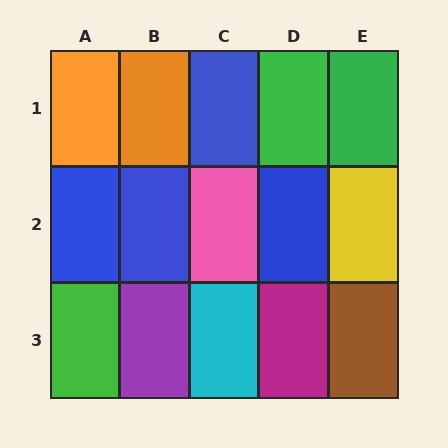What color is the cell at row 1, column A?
Orange.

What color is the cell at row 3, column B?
Purple.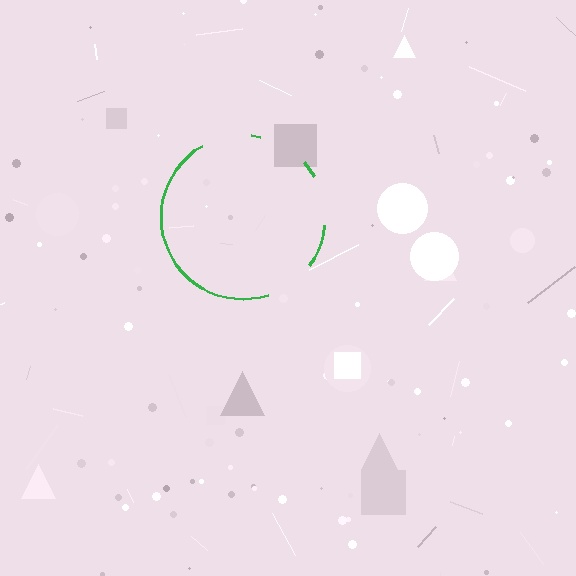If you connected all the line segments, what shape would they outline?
They would outline a circle.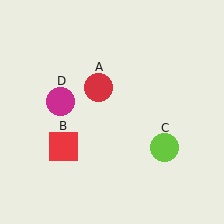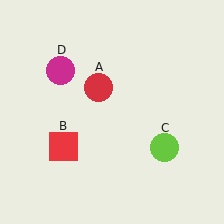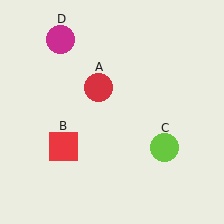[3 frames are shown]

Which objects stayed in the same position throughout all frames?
Red circle (object A) and red square (object B) and lime circle (object C) remained stationary.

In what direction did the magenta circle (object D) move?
The magenta circle (object D) moved up.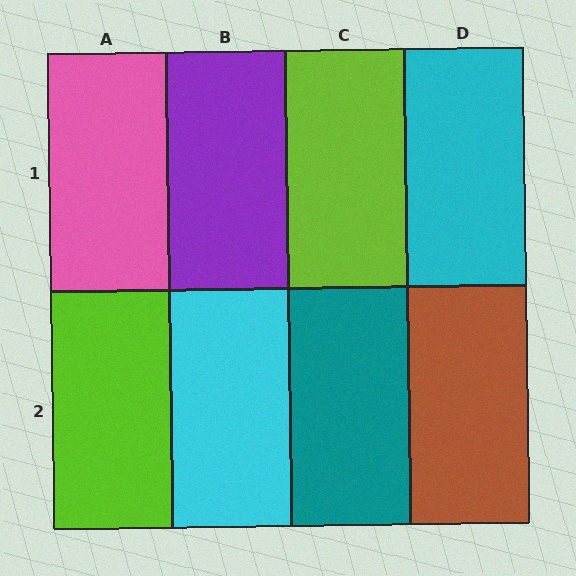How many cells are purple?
1 cell is purple.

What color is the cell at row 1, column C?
Lime.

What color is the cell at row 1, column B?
Purple.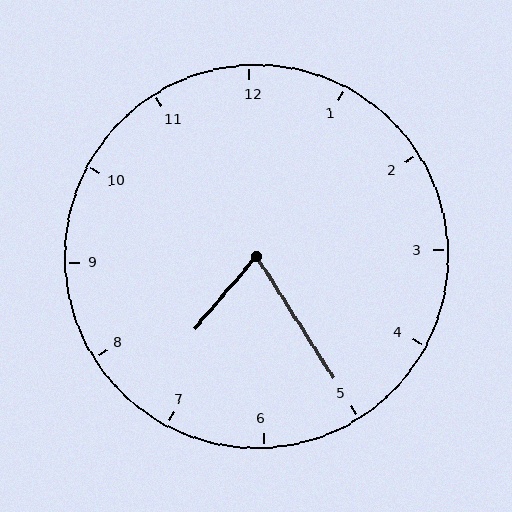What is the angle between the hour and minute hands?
Approximately 72 degrees.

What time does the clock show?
7:25.